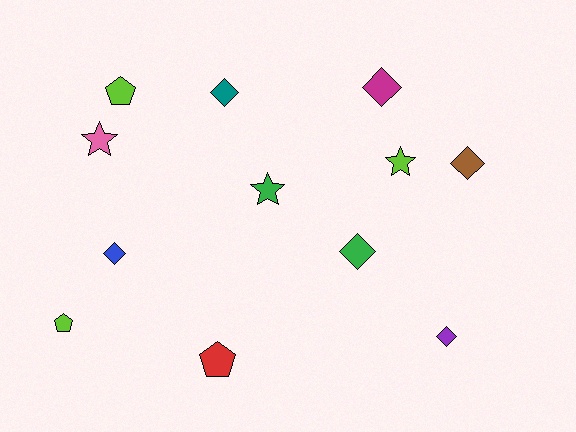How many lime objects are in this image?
There are 3 lime objects.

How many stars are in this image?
There are 3 stars.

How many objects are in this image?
There are 12 objects.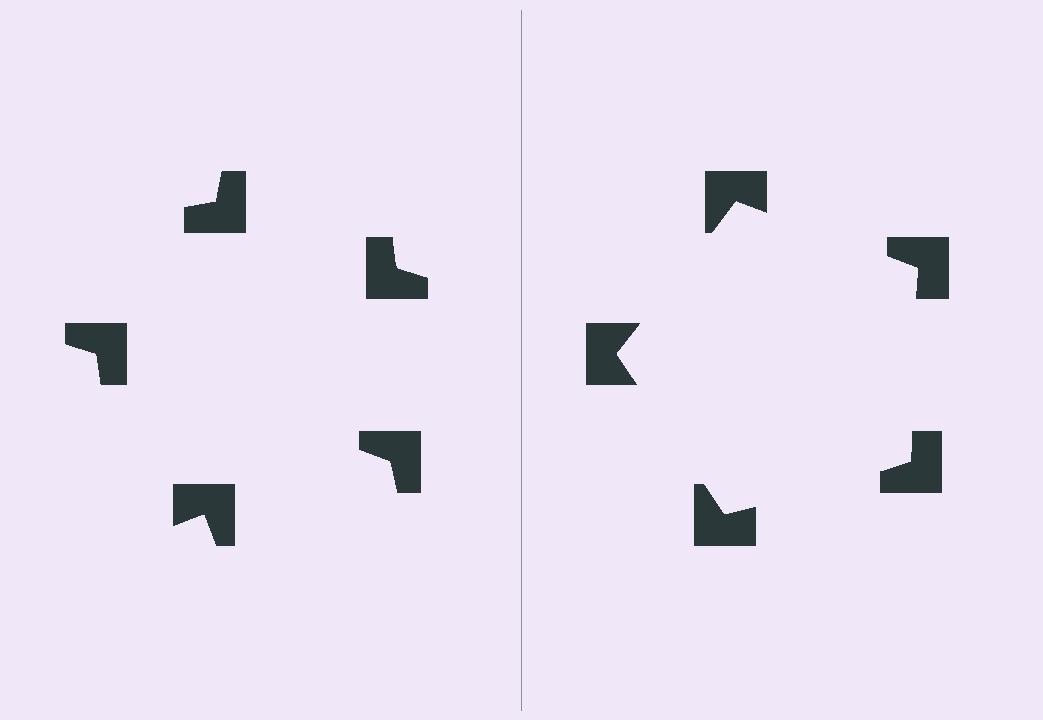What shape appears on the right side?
An illusory pentagon.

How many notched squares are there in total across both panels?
10 — 5 on each side.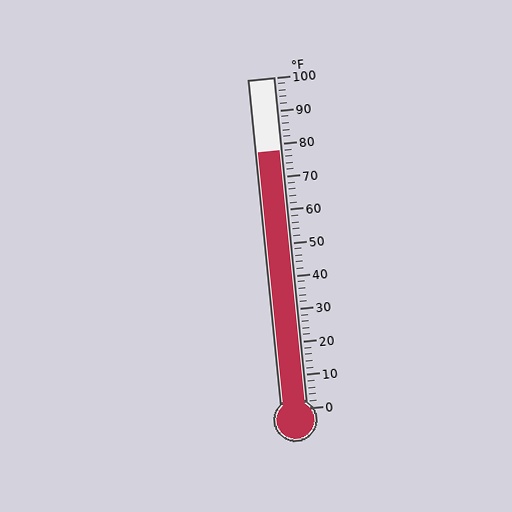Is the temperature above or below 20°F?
The temperature is above 20°F.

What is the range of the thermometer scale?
The thermometer scale ranges from 0°F to 100°F.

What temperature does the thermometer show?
The thermometer shows approximately 78°F.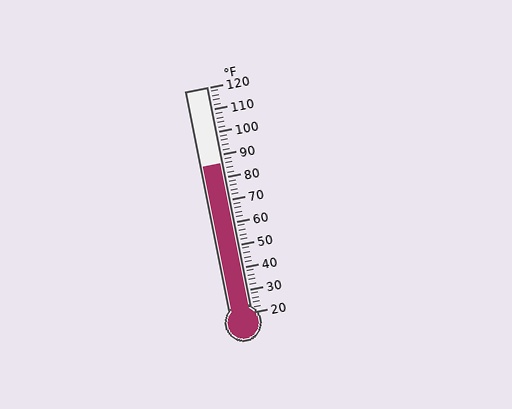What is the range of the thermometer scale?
The thermometer scale ranges from 20°F to 120°F.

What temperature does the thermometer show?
The thermometer shows approximately 86°F.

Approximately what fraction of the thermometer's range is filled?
The thermometer is filled to approximately 65% of its range.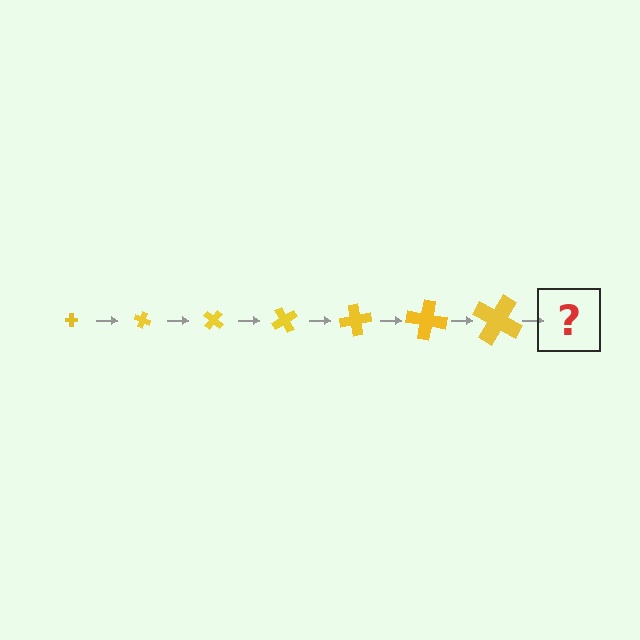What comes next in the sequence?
The next element should be a cross, larger than the previous one and rotated 140 degrees from the start.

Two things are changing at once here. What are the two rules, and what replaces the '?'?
The two rules are that the cross grows larger each step and it rotates 20 degrees each step. The '?' should be a cross, larger than the previous one and rotated 140 degrees from the start.